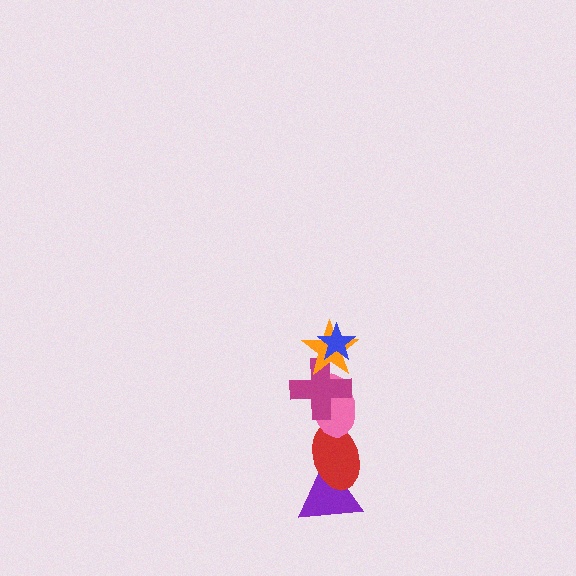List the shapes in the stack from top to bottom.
From top to bottom: the blue star, the orange star, the magenta cross, the pink ellipse, the red ellipse, the purple triangle.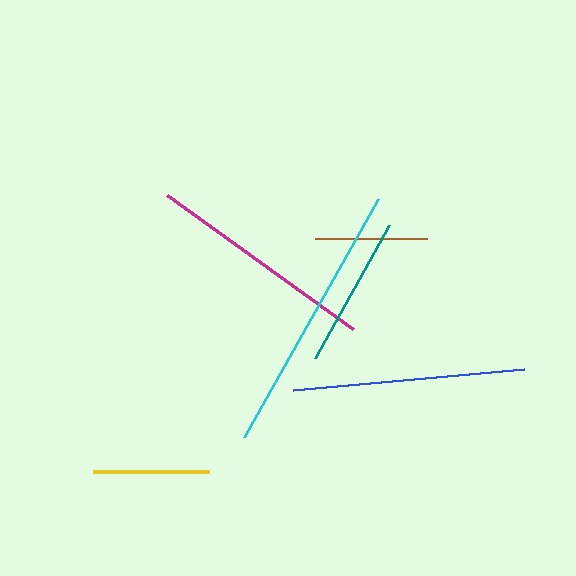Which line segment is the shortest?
The brown line is the shortest at approximately 113 pixels.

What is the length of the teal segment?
The teal segment is approximately 152 pixels long.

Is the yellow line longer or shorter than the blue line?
The blue line is longer than the yellow line.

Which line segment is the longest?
The cyan line is the longest at approximately 272 pixels.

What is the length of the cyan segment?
The cyan segment is approximately 272 pixels long.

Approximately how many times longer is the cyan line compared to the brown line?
The cyan line is approximately 2.4 times the length of the brown line.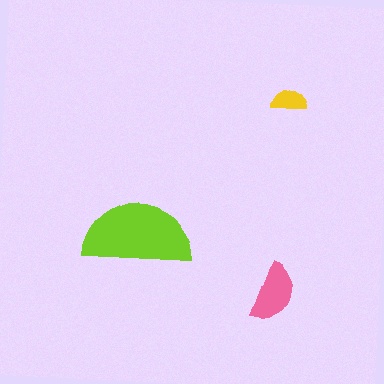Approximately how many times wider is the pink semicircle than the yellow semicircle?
About 1.5 times wider.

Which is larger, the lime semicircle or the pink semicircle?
The lime one.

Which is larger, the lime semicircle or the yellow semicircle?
The lime one.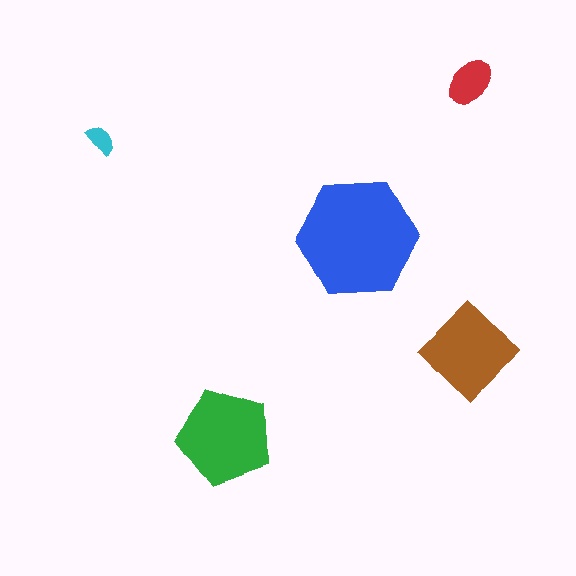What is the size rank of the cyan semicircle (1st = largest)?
5th.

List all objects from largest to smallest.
The blue hexagon, the green pentagon, the brown diamond, the red ellipse, the cyan semicircle.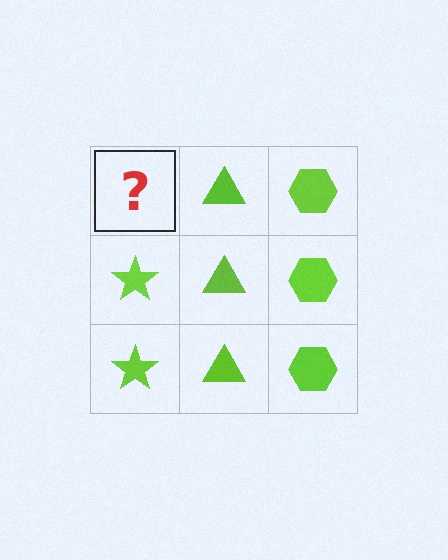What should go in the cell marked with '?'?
The missing cell should contain a lime star.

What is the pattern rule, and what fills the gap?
The rule is that each column has a consistent shape. The gap should be filled with a lime star.